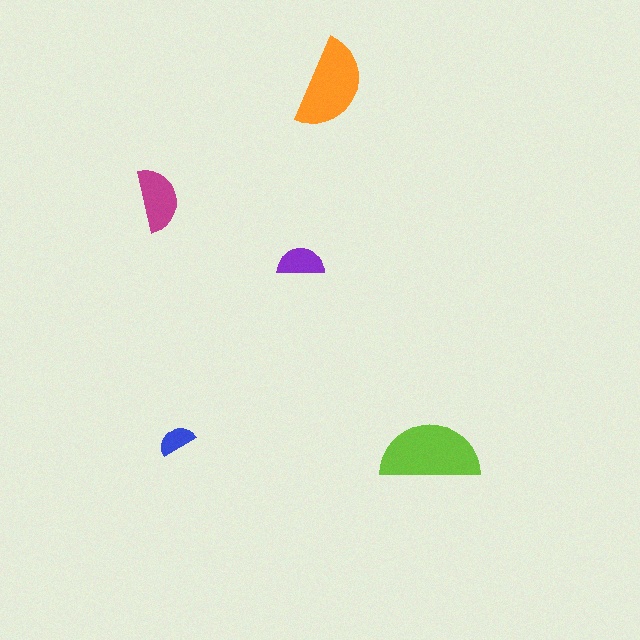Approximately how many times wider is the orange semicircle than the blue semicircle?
About 2.5 times wider.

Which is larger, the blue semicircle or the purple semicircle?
The purple one.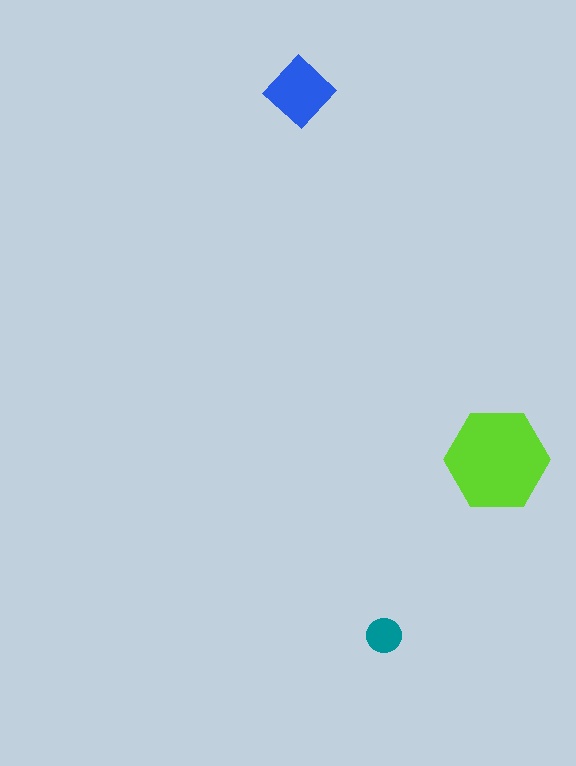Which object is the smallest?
The teal circle.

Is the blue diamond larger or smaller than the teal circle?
Larger.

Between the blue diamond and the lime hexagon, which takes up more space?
The lime hexagon.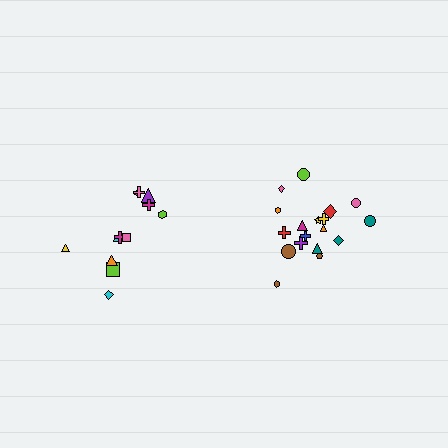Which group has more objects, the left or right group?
The right group.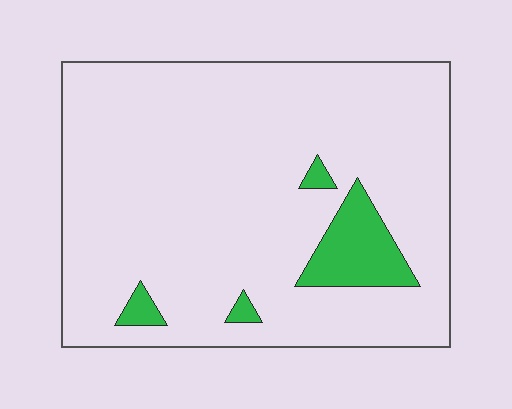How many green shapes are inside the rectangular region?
4.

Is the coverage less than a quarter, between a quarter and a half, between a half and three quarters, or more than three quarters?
Less than a quarter.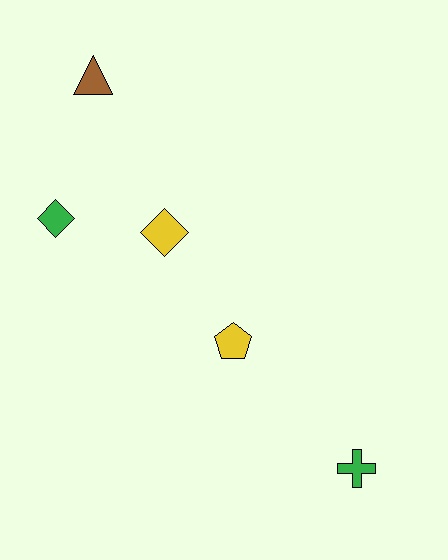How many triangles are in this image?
There is 1 triangle.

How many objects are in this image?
There are 5 objects.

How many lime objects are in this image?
There are no lime objects.